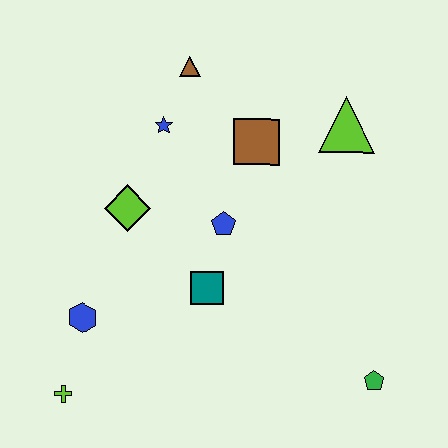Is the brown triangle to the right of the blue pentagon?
No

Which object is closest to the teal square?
The blue pentagon is closest to the teal square.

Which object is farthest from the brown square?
The lime cross is farthest from the brown square.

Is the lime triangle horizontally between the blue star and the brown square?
No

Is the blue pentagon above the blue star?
No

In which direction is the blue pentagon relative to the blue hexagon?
The blue pentagon is to the right of the blue hexagon.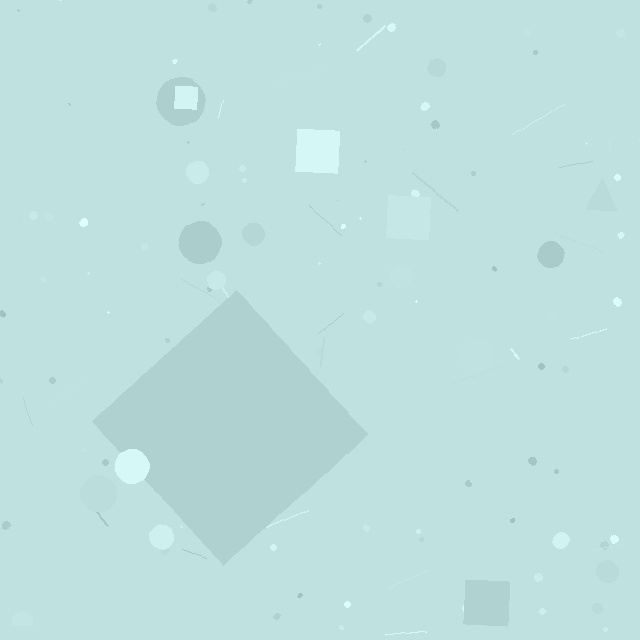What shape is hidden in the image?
A diamond is hidden in the image.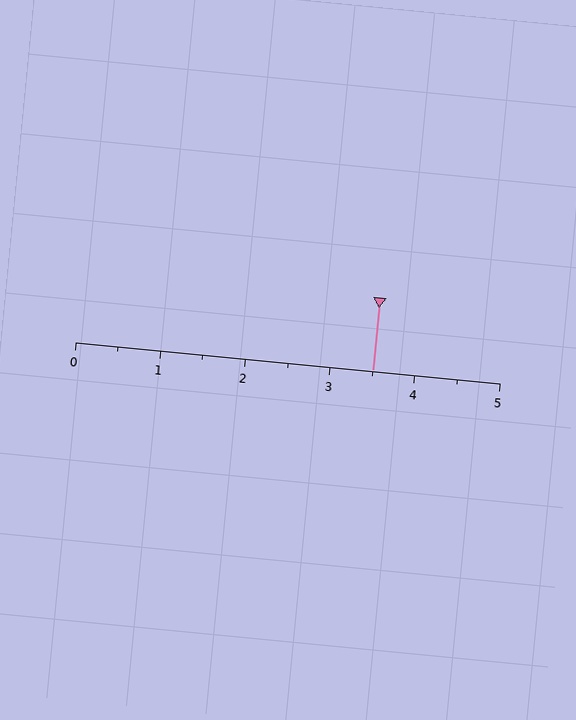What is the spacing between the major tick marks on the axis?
The major ticks are spaced 1 apart.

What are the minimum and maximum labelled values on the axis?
The axis runs from 0 to 5.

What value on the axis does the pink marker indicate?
The marker indicates approximately 3.5.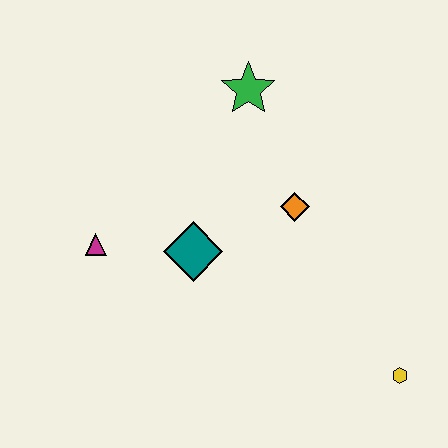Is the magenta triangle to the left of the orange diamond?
Yes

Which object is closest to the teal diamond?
The magenta triangle is closest to the teal diamond.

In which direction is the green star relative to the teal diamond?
The green star is above the teal diamond.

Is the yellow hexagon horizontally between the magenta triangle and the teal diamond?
No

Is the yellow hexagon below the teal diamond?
Yes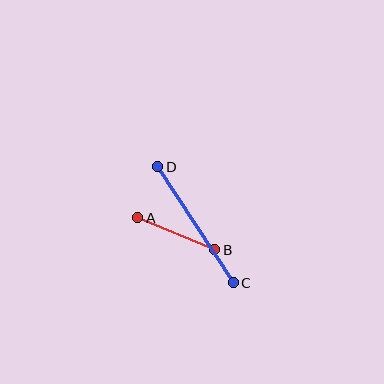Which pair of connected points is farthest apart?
Points C and D are farthest apart.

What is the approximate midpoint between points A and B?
The midpoint is at approximately (176, 234) pixels.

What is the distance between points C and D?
The distance is approximately 139 pixels.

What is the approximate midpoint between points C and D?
The midpoint is at approximately (195, 225) pixels.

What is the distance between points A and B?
The distance is approximately 84 pixels.